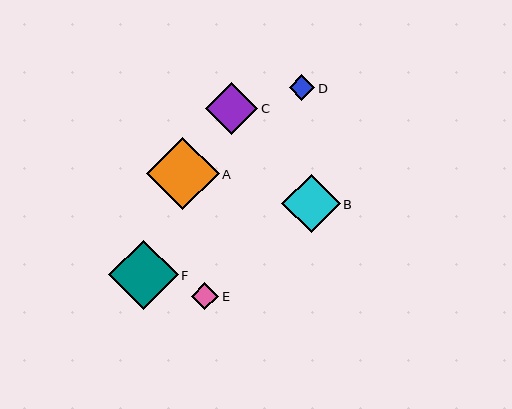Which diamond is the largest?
Diamond A is the largest with a size of approximately 72 pixels.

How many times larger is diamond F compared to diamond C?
Diamond F is approximately 1.3 times the size of diamond C.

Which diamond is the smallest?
Diamond D is the smallest with a size of approximately 26 pixels.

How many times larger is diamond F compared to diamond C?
Diamond F is approximately 1.3 times the size of diamond C.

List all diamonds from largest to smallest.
From largest to smallest: A, F, B, C, E, D.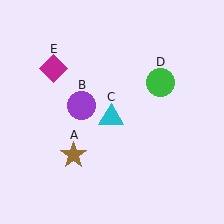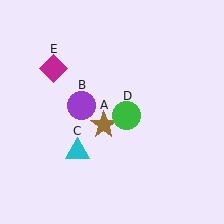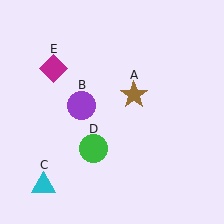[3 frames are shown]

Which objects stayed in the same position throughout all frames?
Purple circle (object B) and magenta diamond (object E) remained stationary.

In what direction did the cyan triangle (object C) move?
The cyan triangle (object C) moved down and to the left.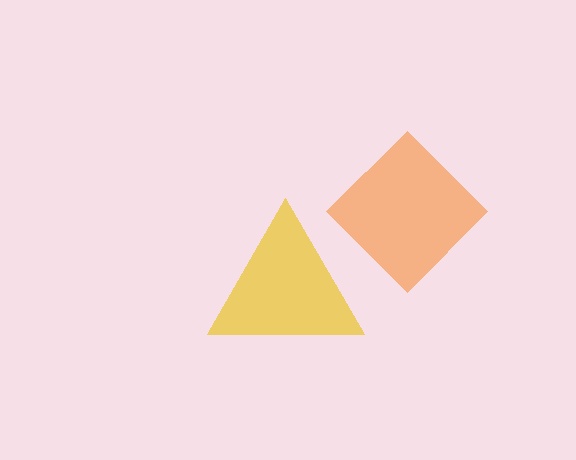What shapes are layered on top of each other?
The layered shapes are: an orange diamond, a yellow triangle.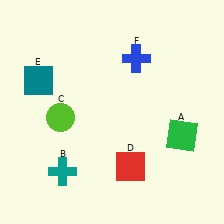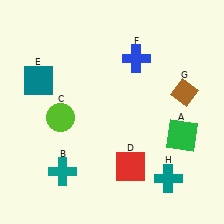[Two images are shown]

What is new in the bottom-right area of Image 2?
A teal cross (H) was added in the bottom-right area of Image 2.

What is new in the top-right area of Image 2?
A brown diamond (G) was added in the top-right area of Image 2.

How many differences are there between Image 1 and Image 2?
There are 2 differences between the two images.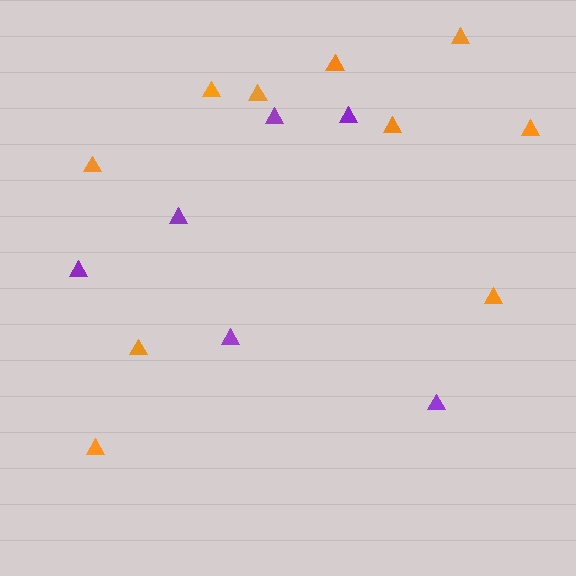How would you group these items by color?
There are 2 groups: one group of orange triangles (10) and one group of purple triangles (6).